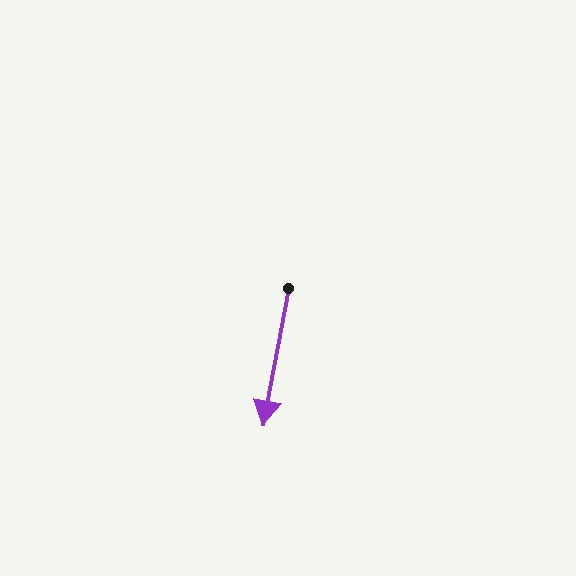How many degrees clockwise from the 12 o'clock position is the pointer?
Approximately 190 degrees.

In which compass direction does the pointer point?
South.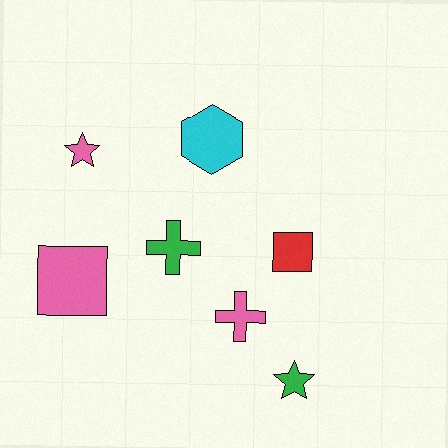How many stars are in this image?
There are 2 stars.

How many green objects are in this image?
There are 2 green objects.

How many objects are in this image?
There are 7 objects.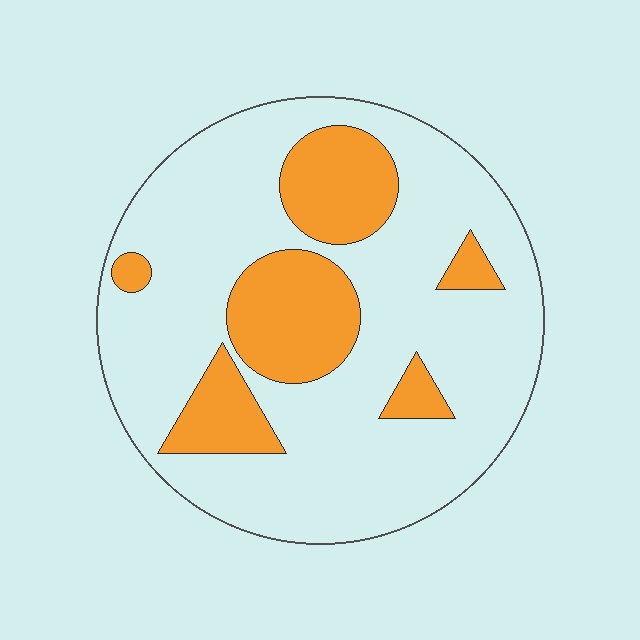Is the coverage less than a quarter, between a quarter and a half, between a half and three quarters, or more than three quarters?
Less than a quarter.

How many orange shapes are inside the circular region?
6.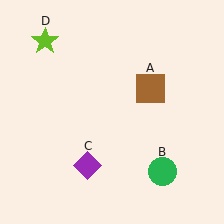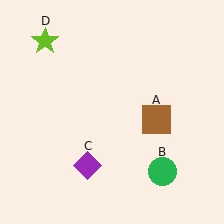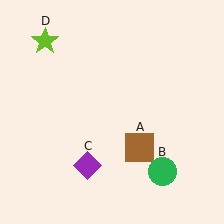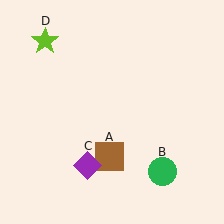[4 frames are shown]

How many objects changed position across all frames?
1 object changed position: brown square (object A).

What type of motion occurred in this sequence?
The brown square (object A) rotated clockwise around the center of the scene.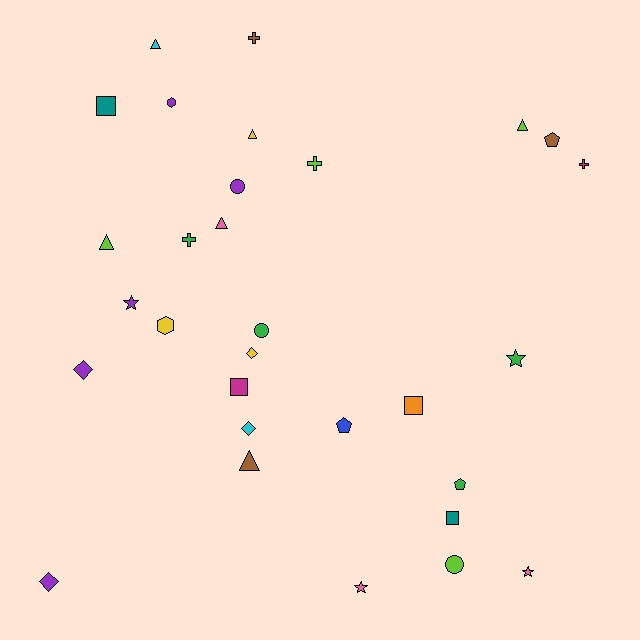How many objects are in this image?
There are 30 objects.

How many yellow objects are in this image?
There are 3 yellow objects.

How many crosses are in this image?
There are 4 crosses.